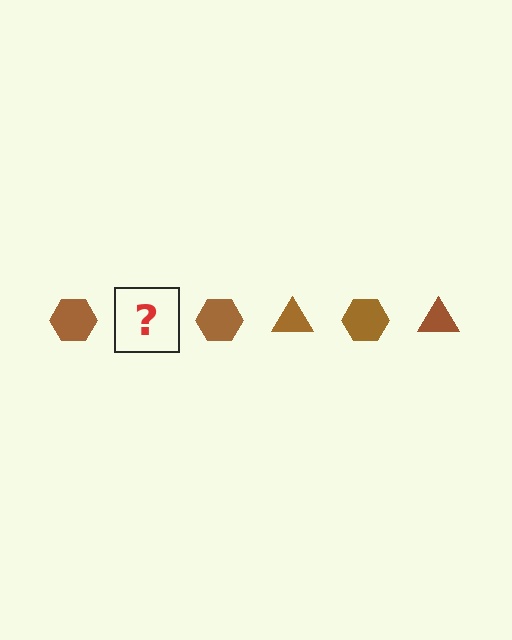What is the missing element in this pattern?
The missing element is a brown triangle.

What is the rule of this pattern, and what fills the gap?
The rule is that the pattern cycles through hexagon, triangle shapes in brown. The gap should be filled with a brown triangle.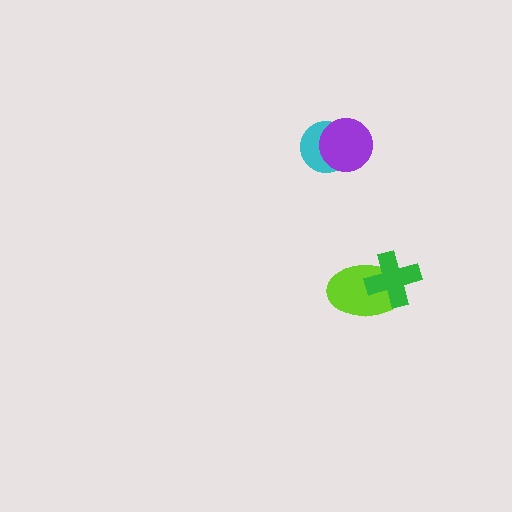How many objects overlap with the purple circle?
1 object overlaps with the purple circle.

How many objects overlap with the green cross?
1 object overlaps with the green cross.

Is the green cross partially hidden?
No, no other shape covers it.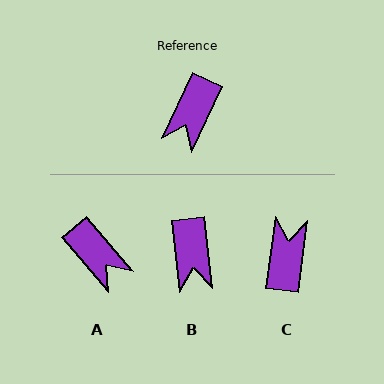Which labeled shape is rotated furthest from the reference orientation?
C, about 163 degrees away.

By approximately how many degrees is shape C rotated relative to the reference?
Approximately 163 degrees clockwise.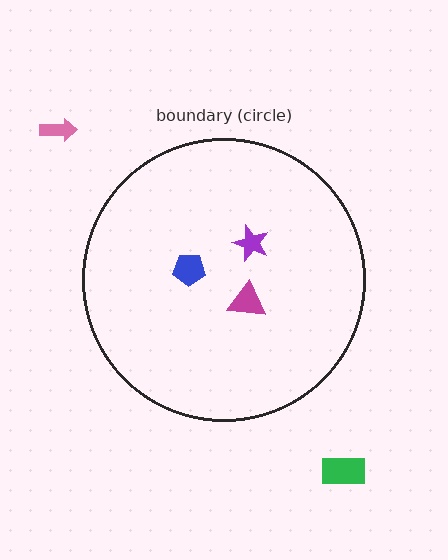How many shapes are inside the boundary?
3 inside, 2 outside.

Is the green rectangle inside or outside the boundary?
Outside.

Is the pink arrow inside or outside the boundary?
Outside.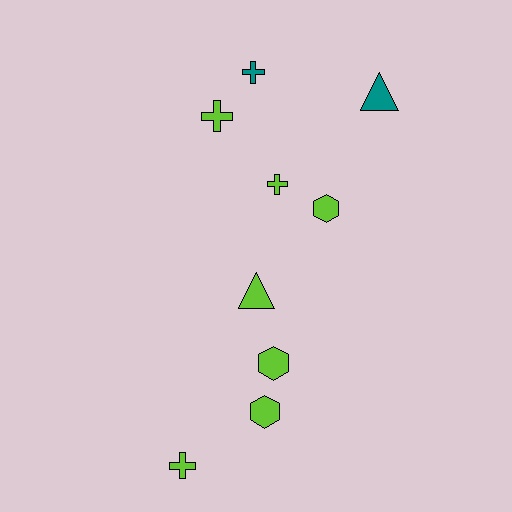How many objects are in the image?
There are 9 objects.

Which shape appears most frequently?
Cross, with 4 objects.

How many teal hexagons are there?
There are no teal hexagons.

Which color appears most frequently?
Lime, with 7 objects.